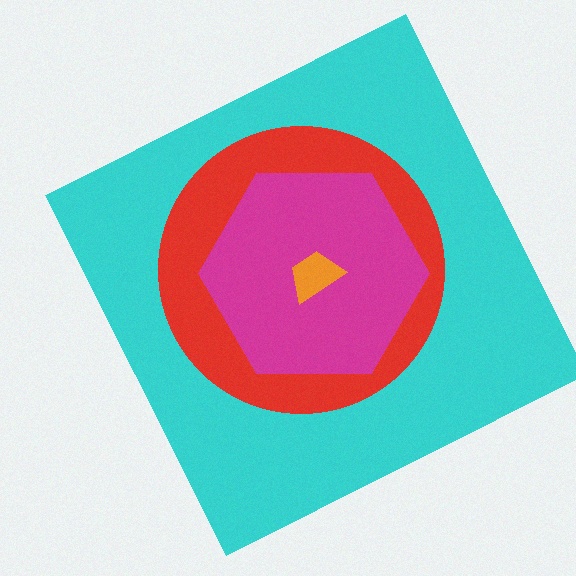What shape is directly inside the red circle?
The magenta hexagon.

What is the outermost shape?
The cyan square.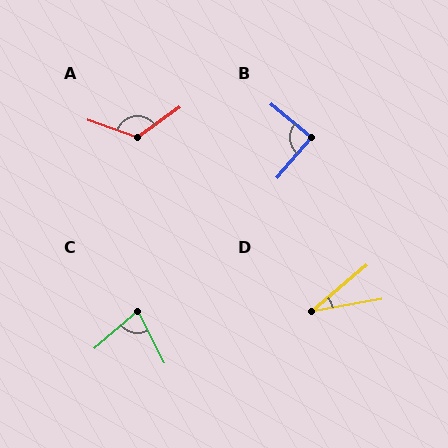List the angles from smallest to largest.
D (30°), C (76°), B (89°), A (124°).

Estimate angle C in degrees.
Approximately 76 degrees.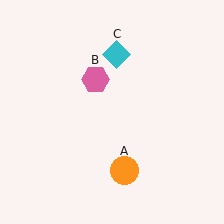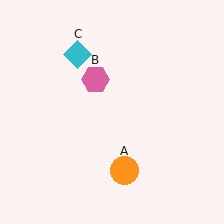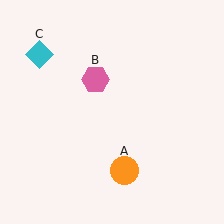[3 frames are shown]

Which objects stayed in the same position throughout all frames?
Orange circle (object A) and pink hexagon (object B) remained stationary.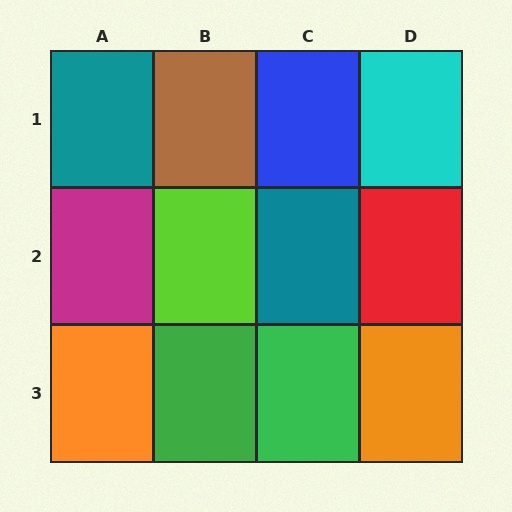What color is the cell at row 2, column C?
Teal.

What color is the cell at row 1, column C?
Blue.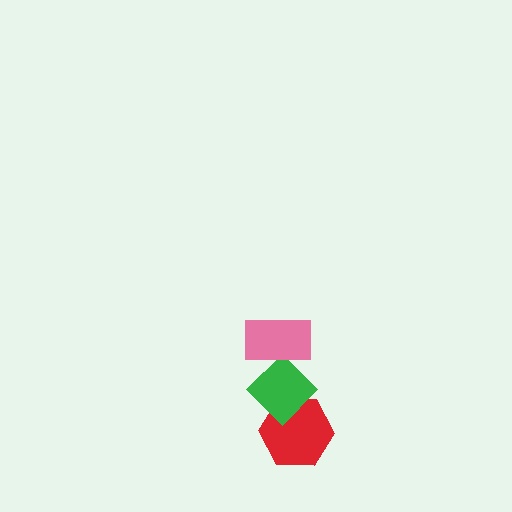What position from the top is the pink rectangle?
The pink rectangle is 1st from the top.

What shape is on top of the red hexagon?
The green diamond is on top of the red hexagon.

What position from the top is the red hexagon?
The red hexagon is 3rd from the top.